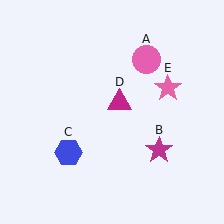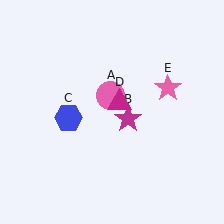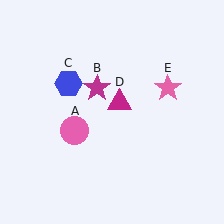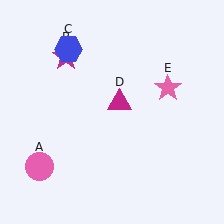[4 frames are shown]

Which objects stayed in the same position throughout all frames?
Magenta triangle (object D) and pink star (object E) remained stationary.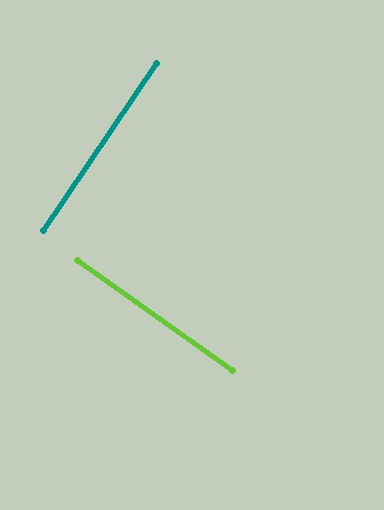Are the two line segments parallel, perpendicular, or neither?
Perpendicular — they meet at approximately 89°.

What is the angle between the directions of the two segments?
Approximately 89 degrees.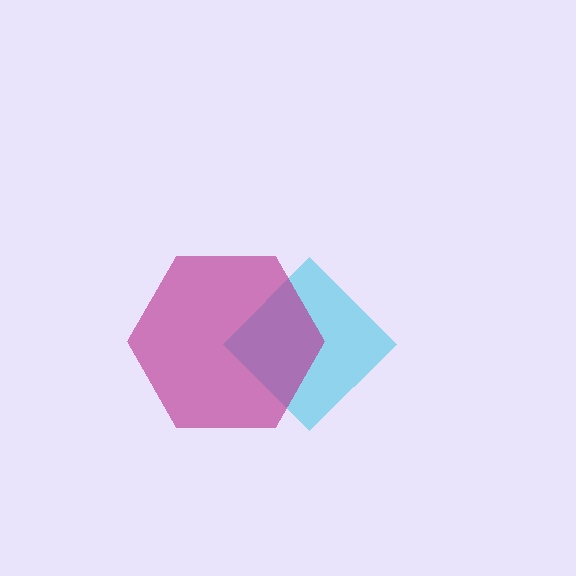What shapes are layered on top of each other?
The layered shapes are: a cyan diamond, a magenta hexagon.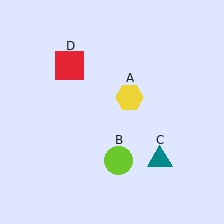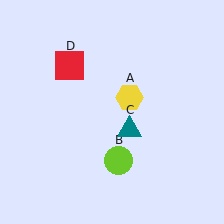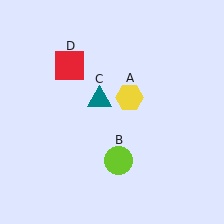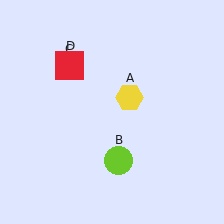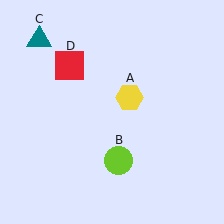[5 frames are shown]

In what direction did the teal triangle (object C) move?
The teal triangle (object C) moved up and to the left.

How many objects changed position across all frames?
1 object changed position: teal triangle (object C).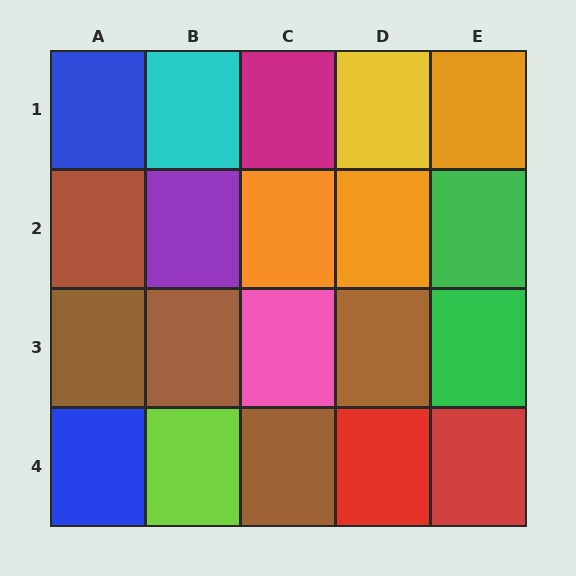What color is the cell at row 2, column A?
Brown.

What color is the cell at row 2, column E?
Green.